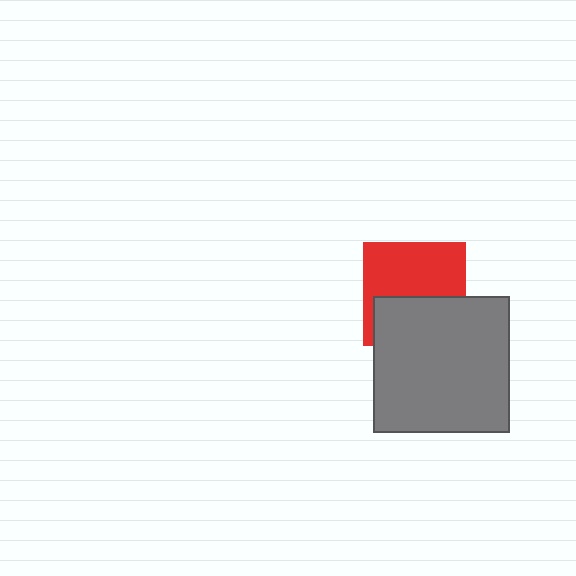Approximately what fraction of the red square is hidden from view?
Roughly 43% of the red square is hidden behind the gray square.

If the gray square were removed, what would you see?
You would see the complete red square.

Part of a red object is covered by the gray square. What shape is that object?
It is a square.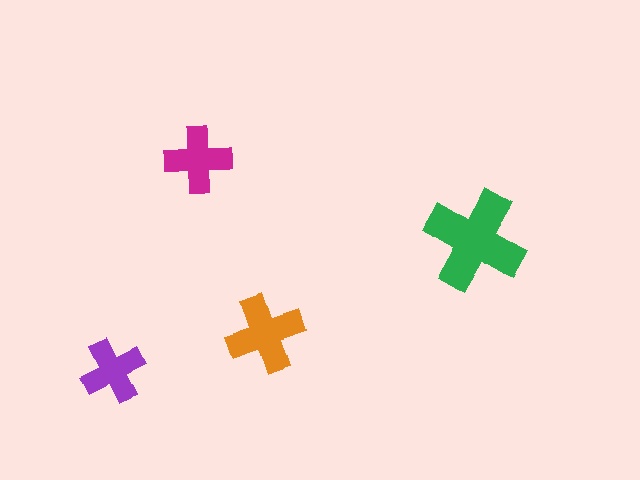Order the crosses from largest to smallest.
the green one, the orange one, the magenta one, the purple one.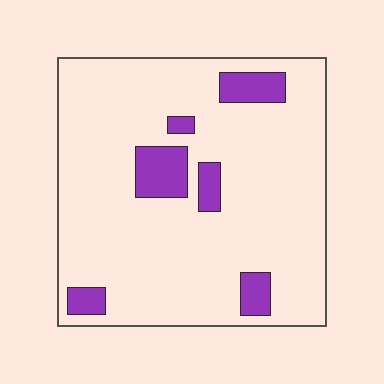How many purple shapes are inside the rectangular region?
6.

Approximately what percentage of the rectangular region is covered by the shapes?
Approximately 10%.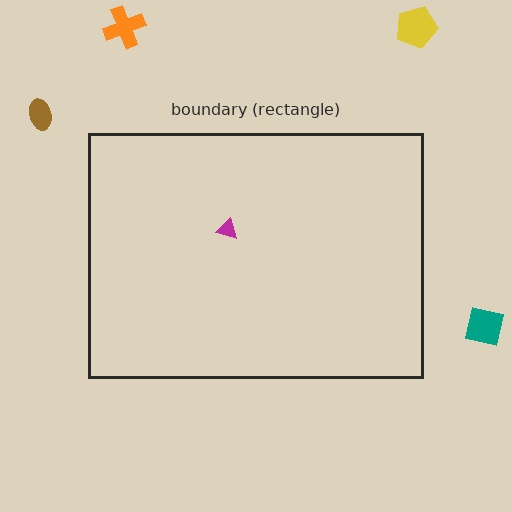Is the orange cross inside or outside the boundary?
Outside.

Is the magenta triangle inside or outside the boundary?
Inside.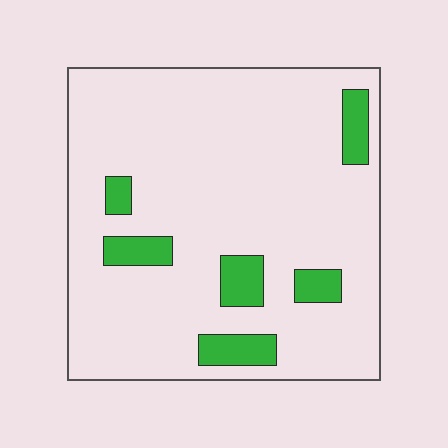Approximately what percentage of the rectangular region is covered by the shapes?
Approximately 10%.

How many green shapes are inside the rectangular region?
6.